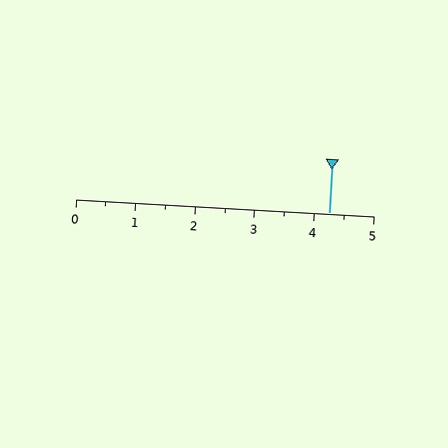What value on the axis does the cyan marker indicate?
The marker indicates approximately 4.2.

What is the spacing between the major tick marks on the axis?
The major ticks are spaced 1 apart.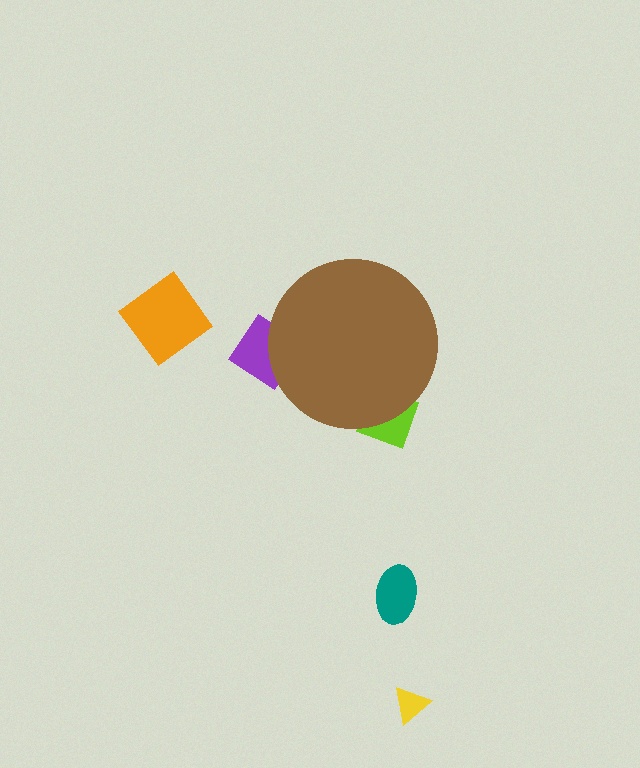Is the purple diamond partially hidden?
Yes, the purple diamond is partially hidden behind the brown circle.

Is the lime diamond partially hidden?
Yes, the lime diamond is partially hidden behind the brown circle.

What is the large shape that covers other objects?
A brown circle.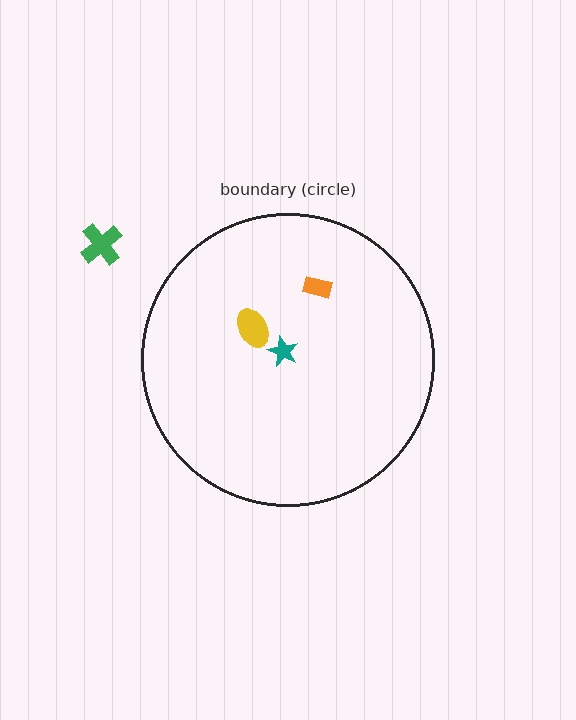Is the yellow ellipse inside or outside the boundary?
Inside.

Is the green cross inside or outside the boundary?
Outside.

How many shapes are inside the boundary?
3 inside, 1 outside.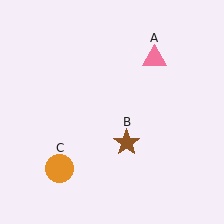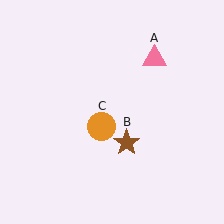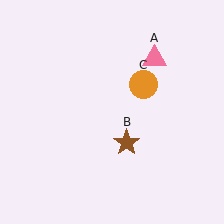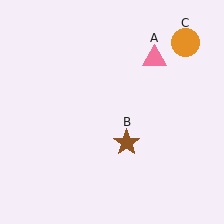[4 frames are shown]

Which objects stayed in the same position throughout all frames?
Pink triangle (object A) and brown star (object B) remained stationary.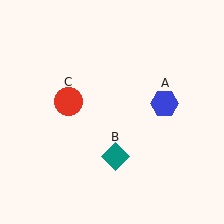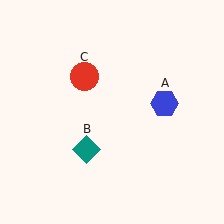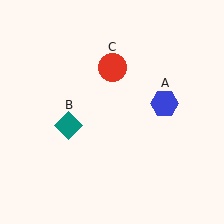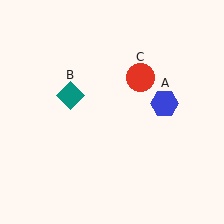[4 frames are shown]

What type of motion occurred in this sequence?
The teal diamond (object B), red circle (object C) rotated clockwise around the center of the scene.